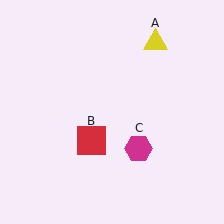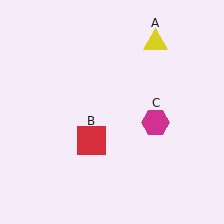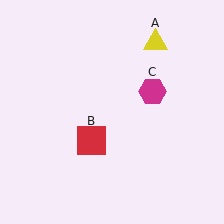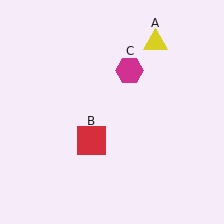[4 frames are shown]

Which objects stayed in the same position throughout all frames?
Yellow triangle (object A) and red square (object B) remained stationary.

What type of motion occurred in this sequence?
The magenta hexagon (object C) rotated counterclockwise around the center of the scene.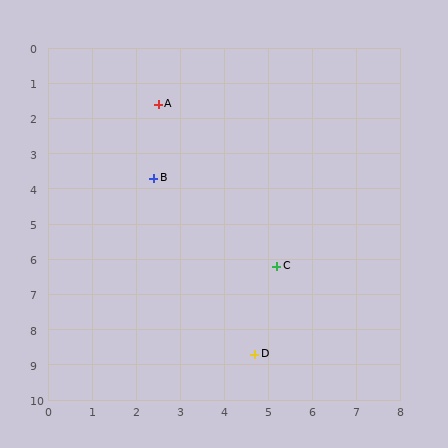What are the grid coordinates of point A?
Point A is at approximately (2.5, 1.6).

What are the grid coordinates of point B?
Point B is at approximately (2.4, 3.7).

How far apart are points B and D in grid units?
Points B and D are about 5.5 grid units apart.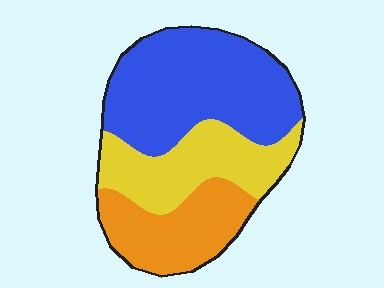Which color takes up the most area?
Blue, at roughly 45%.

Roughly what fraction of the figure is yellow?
Yellow takes up between a quarter and a half of the figure.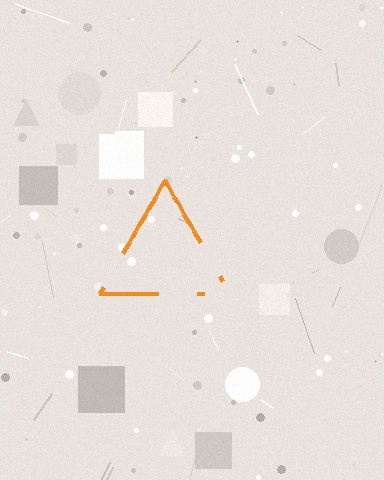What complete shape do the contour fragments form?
The contour fragments form a triangle.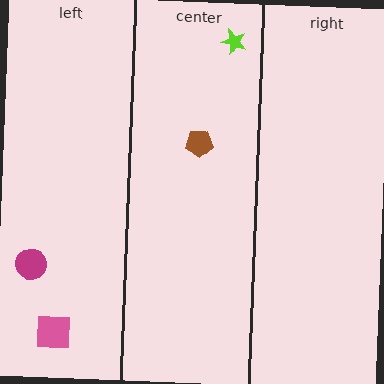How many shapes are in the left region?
2.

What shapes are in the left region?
The pink square, the magenta circle.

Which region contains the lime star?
The center region.